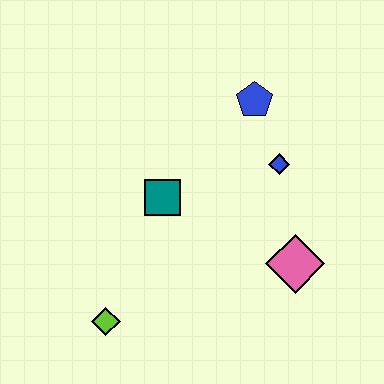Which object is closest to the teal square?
The blue diamond is closest to the teal square.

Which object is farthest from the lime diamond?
The blue pentagon is farthest from the lime diamond.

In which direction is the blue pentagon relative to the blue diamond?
The blue pentagon is above the blue diamond.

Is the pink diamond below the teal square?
Yes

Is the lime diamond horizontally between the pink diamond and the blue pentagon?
No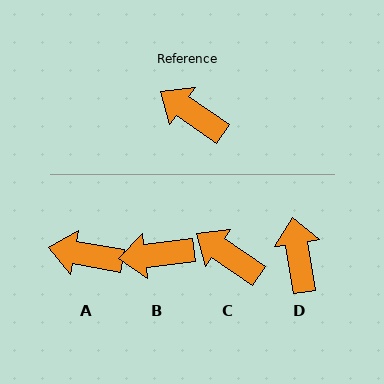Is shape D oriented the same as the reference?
No, it is off by about 46 degrees.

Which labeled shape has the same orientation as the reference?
C.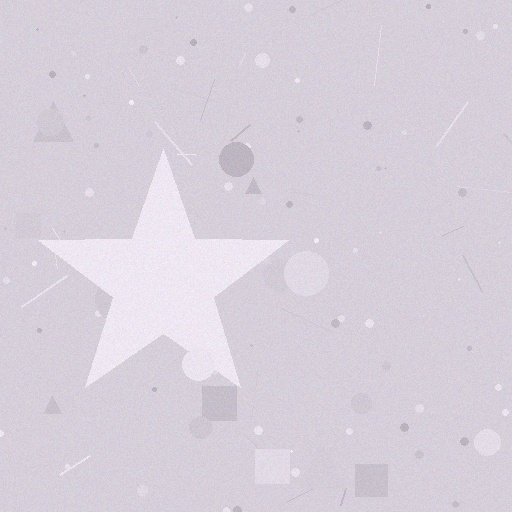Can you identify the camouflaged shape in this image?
The camouflaged shape is a star.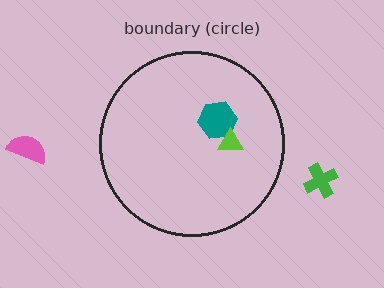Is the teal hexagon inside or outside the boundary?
Inside.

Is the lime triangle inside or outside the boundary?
Inside.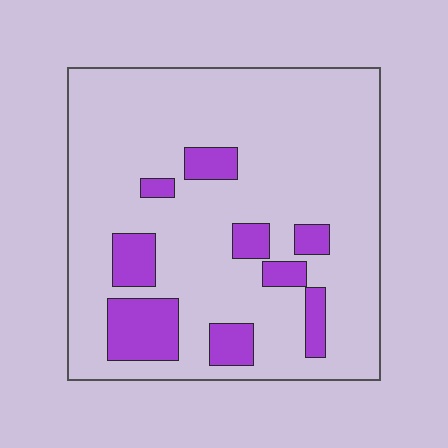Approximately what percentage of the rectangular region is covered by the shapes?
Approximately 15%.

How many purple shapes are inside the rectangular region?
9.